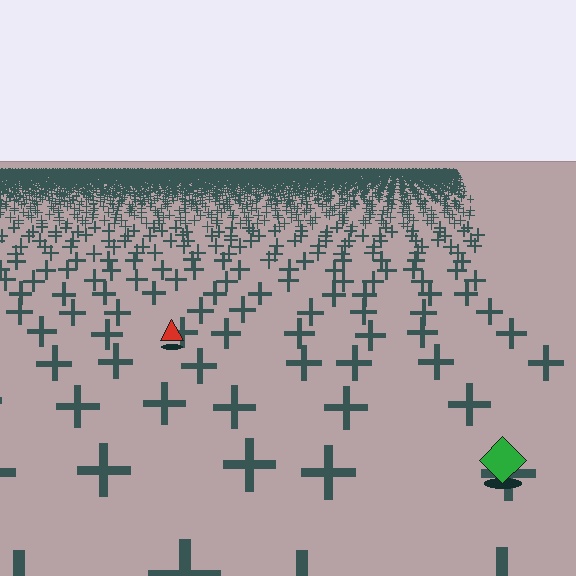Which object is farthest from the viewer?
The red triangle is farthest from the viewer. It appears smaller and the ground texture around it is denser.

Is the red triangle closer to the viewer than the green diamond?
No. The green diamond is closer — you can tell from the texture gradient: the ground texture is coarser near it.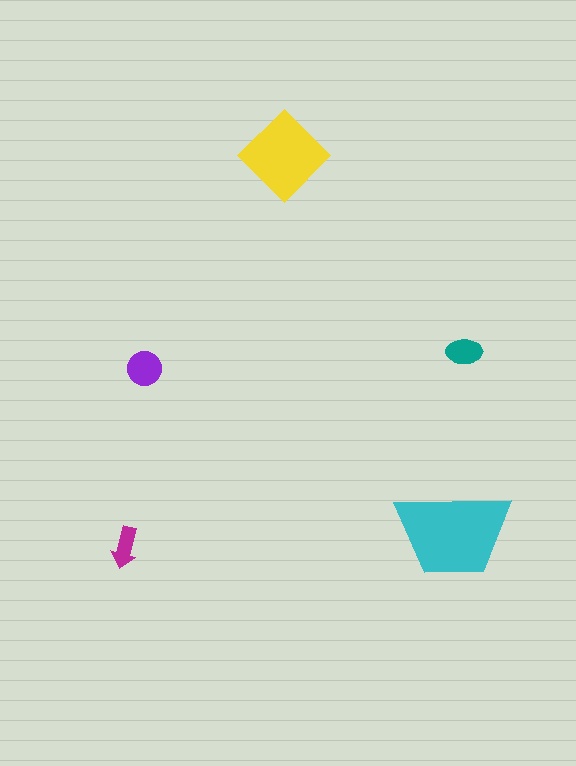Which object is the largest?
The cyan trapezoid.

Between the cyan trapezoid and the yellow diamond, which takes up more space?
The cyan trapezoid.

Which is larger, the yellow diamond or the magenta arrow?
The yellow diamond.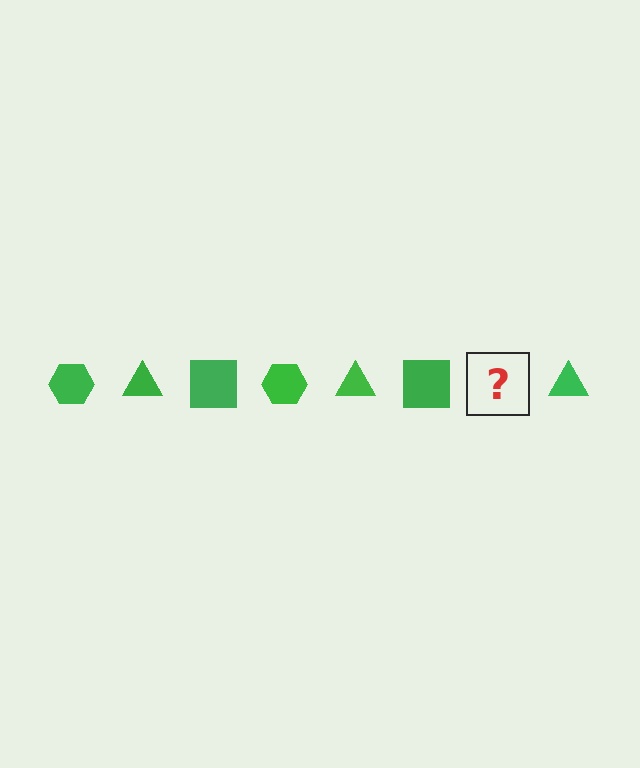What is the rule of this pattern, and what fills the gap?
The rule is that the pattern cycles through hexagon, triangle, square shapes in green. The gap should be filled with a green hexagon.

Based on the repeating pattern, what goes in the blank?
The blank should be a green hexagon.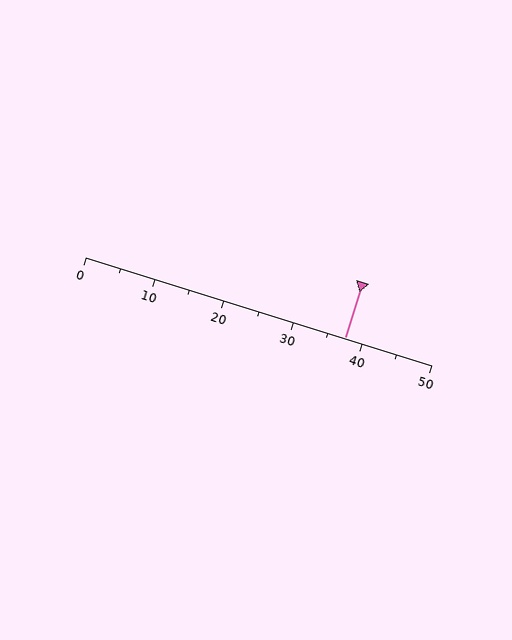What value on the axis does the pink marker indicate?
The marker indicates approximately 37.5.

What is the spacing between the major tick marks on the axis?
The major ticks are spaced 10 apart.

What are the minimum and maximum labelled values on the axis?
The axis runs from 0 to 50.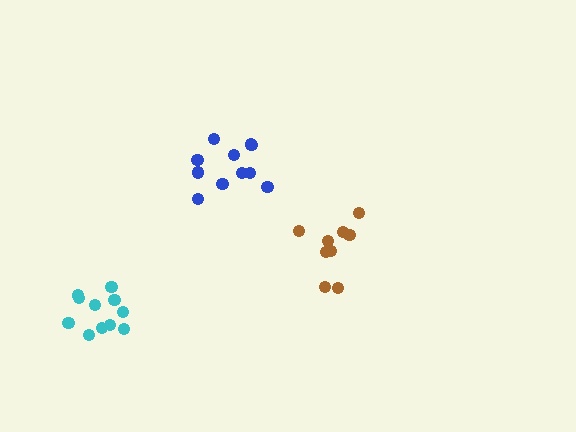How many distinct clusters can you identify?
There are 3 distinct clusters.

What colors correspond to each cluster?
The clusters are colored: blue, cyan, brown.